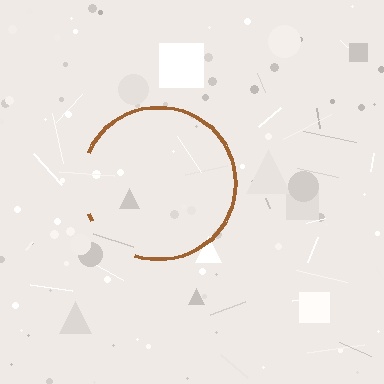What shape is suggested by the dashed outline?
The dashed outline suggests a circle.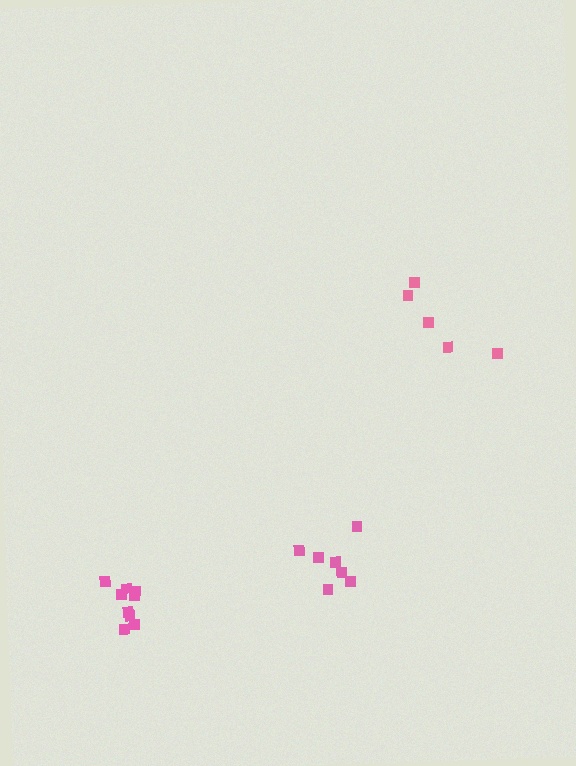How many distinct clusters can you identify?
There are 3 distinct clusters.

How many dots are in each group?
Group 1: 9 dots, Group 2: 5 dots, Group 3: 7 dots (21 total).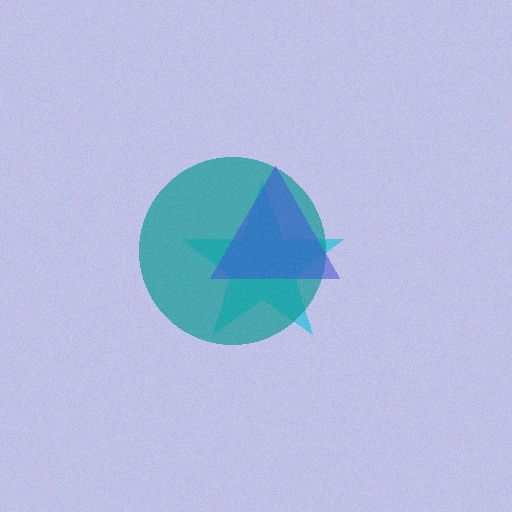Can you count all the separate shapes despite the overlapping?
Yes, there are 3 separate shapes.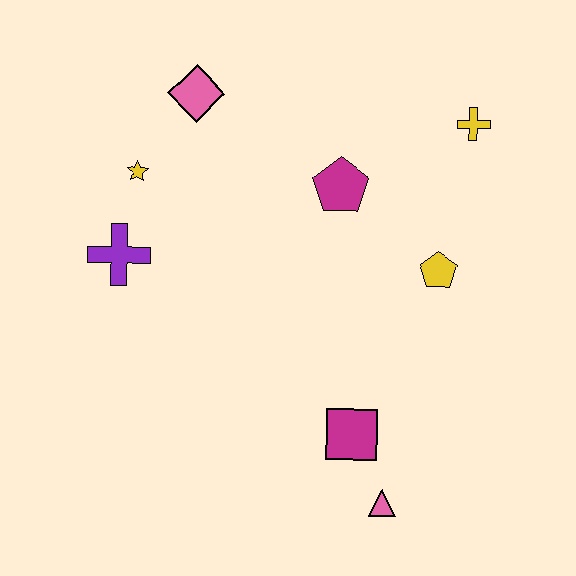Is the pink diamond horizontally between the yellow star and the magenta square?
Yes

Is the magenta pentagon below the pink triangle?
No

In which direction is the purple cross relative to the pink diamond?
The purple cross is below the pink diamond.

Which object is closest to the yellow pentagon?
The magenta pentagon is closest to the yellow pentagon.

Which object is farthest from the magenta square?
The pink diamond is farthest from the magenta square.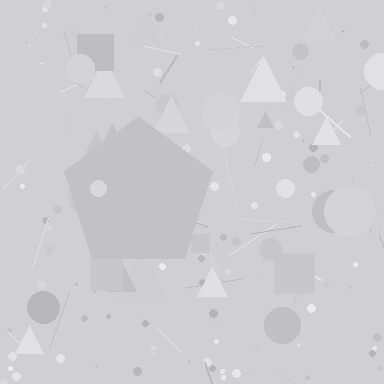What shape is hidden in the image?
A pentagon is hidden in the image.